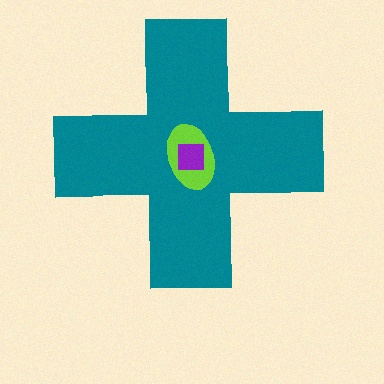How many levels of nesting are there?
3.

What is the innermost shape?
The purple square.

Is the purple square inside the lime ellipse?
Yes.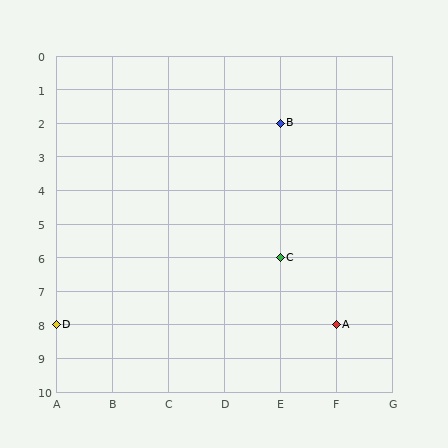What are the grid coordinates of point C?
Point C is at grid coordinates (E, 6).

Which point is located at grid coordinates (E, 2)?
Point B is at (E, 2).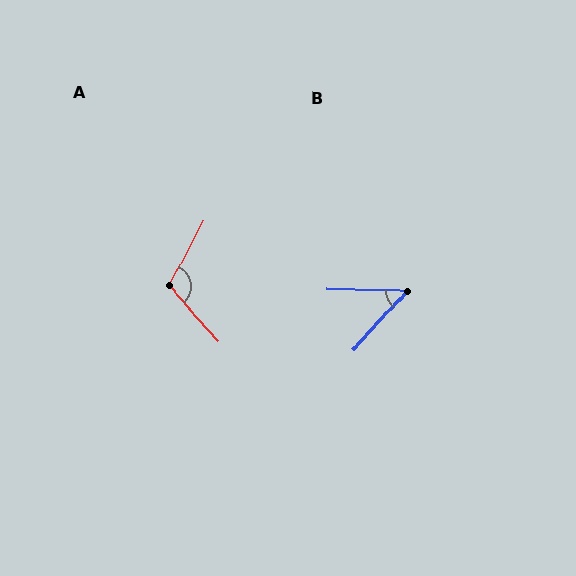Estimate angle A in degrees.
Approximately 111 degrees.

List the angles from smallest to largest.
B (49°), A (111°).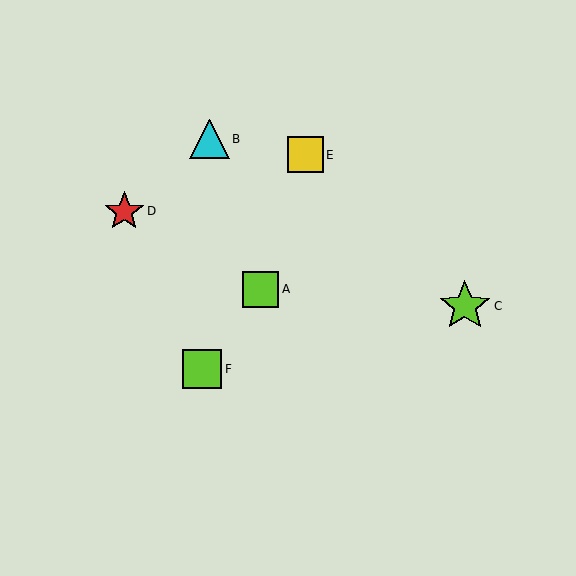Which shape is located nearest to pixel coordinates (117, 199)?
The red star (labeled D) at (124, 211) is nearest to that location.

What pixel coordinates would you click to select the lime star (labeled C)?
Click at (465, 306) to select the lime star C.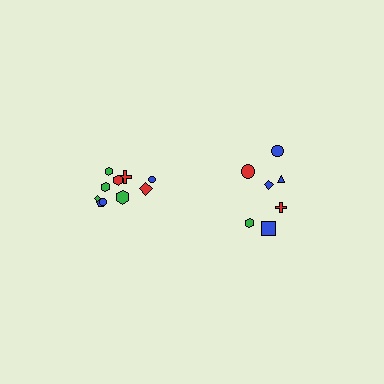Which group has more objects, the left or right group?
The left group.